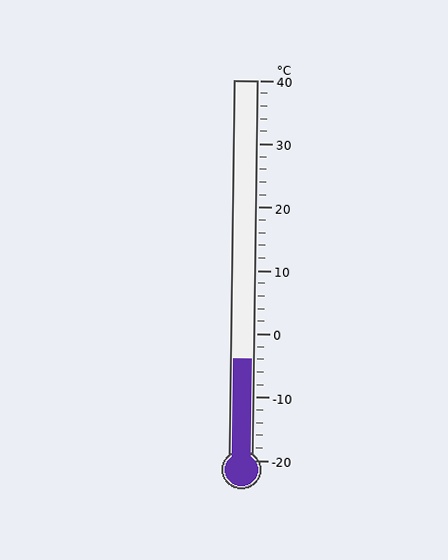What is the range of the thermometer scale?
The thermometer scale ranges from -20°C to 40°C.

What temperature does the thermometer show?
The thermometer shows approximately -4°C.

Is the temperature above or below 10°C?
The temperature is below 10°C.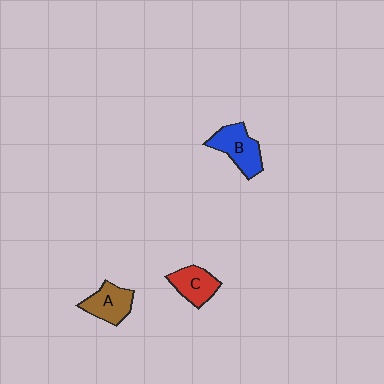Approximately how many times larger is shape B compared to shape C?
Approximately 1.2 times.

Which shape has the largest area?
Shape B (blue).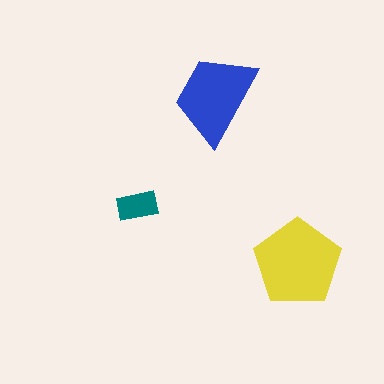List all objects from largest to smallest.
The yellow pentagon, the blue trapezoid, the teal rectangle.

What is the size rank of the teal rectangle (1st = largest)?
3rd.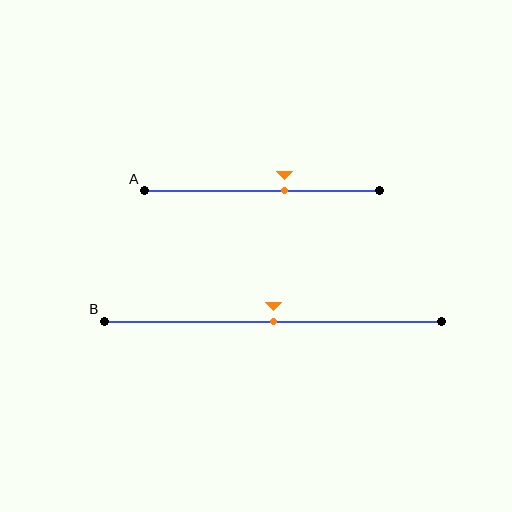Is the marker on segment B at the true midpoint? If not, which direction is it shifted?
Yes, the marker on segment B is at the true midpoint.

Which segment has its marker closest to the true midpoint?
Segment B has its marker closest to the true midpoint.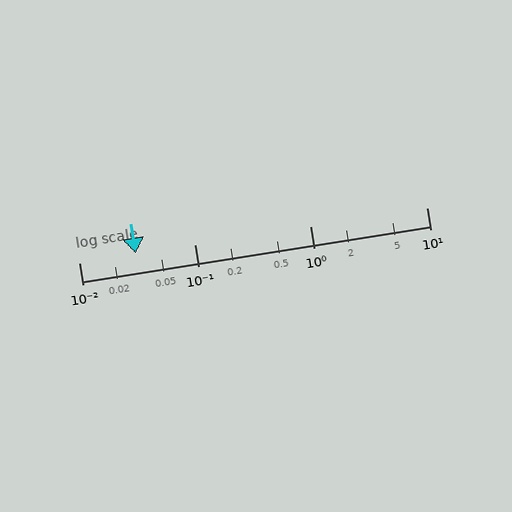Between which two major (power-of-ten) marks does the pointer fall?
The pointer is between 0.01 and 0.1.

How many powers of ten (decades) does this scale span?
The scale spans 3 decades, from 0.01 to 10.